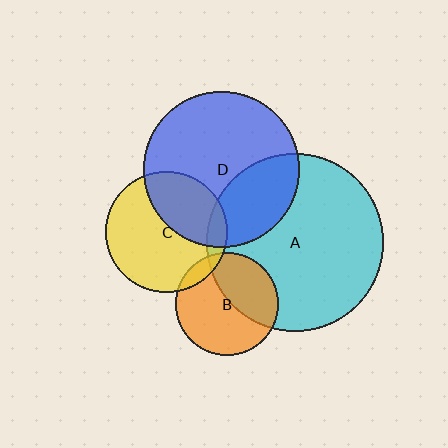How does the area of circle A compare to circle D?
Approximately 1.3 times.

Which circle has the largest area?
Circle A (cyan).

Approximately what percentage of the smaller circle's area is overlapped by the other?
Approximately 40%.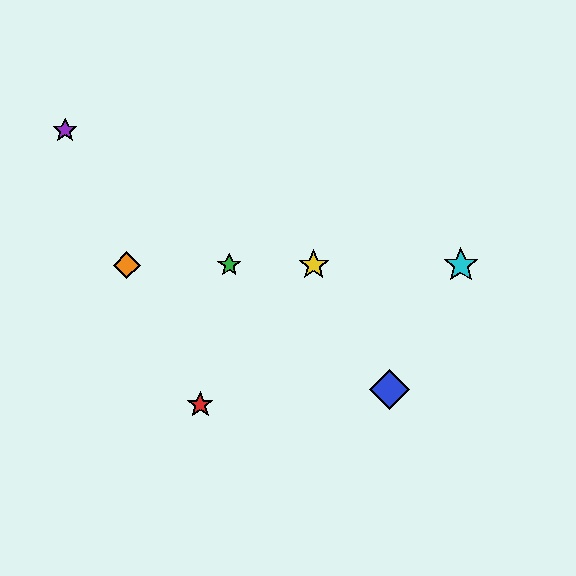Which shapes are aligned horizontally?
The green star, the yellow star, the orange diamond, the cyan star are aligned horizontally.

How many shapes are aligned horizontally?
4 shapes (the green star, the yellow star, the orange diamond, the cyan star) are aligned horizontally.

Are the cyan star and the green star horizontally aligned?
Yes, both are at y≈265.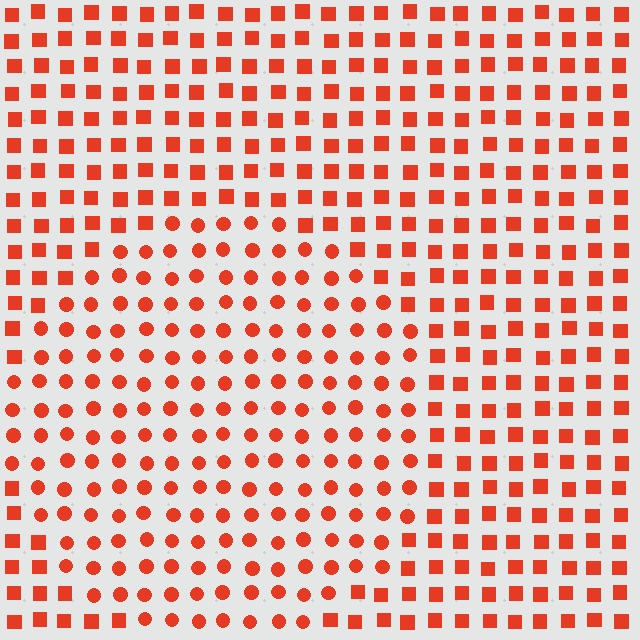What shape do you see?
I see a circle.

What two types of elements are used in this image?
The image uses circles inside the circle region and squares outside it.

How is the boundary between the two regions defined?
The boundary is defined by a change in element shape: circles inside vs. squares outside. All elements share the same color and spacing.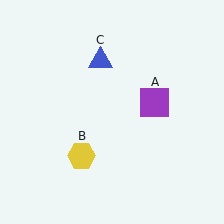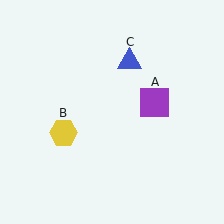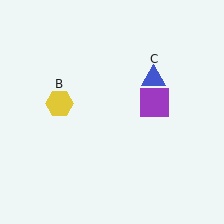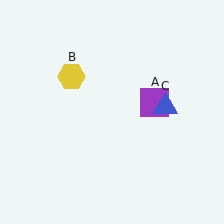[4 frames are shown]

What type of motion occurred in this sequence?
The yellow hexagon (object B), blue triangle (object C) rotated clockwise around the center of the scene.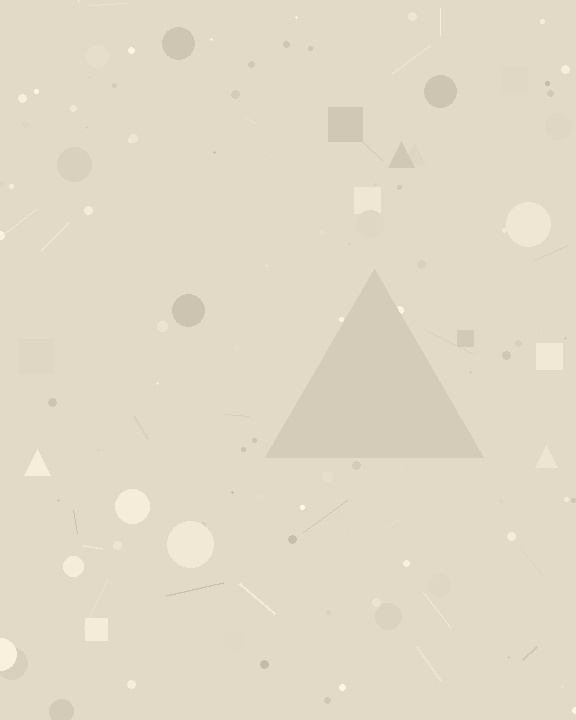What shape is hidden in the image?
A triangle is hidden in the image.